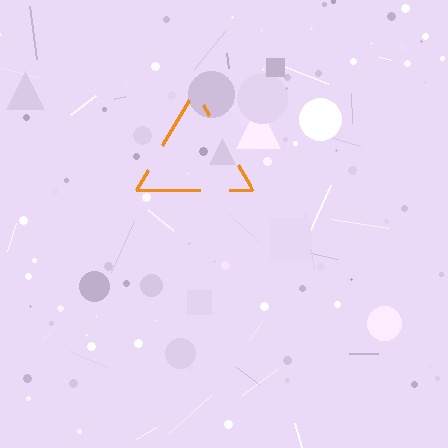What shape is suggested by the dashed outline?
The dashed outline suggests a triangle.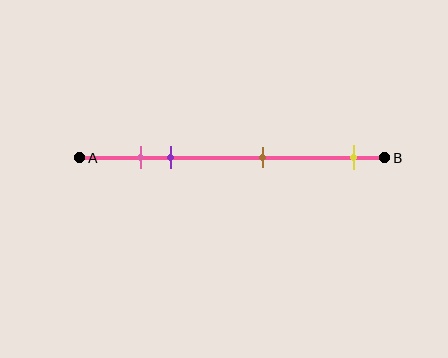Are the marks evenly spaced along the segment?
No, the marks are not evenly spaced.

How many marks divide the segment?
There are 4 marks dividing the segment.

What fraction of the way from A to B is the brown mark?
The brown mark is approximately 60% (0.6) of the way from A to B.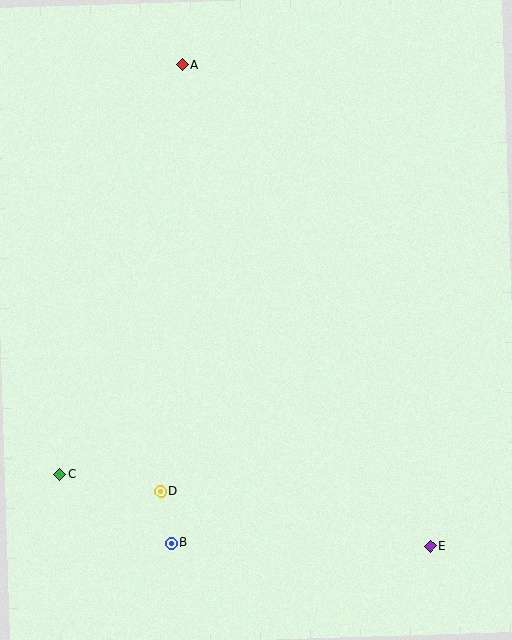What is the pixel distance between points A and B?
The distance between A and B is 478 pixels.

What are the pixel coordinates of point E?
Point E is at (431, 546).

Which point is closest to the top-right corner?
Point A is closest to the top-right corner.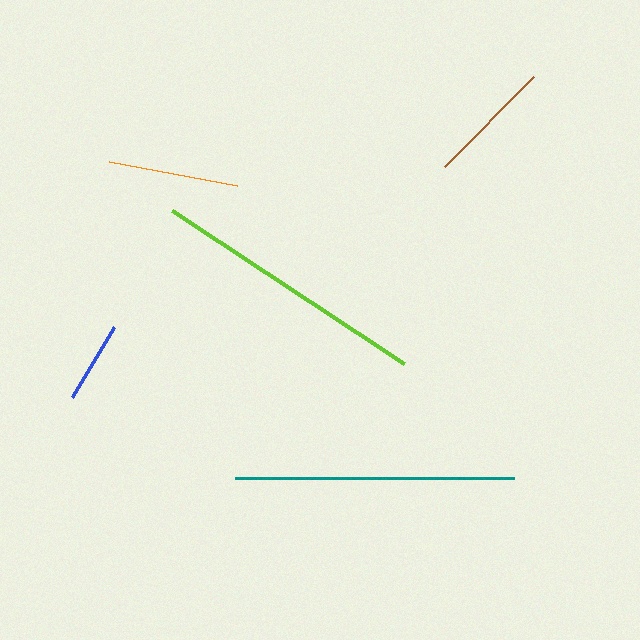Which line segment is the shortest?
The blue line is the shortest at approximately 81 pixels.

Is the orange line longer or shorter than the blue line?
The orange line is longer than the blue line.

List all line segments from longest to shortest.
From longest to shortest: teal, lime, orange, brown, blue.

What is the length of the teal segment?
The teal segment is approximately 279 pixels long.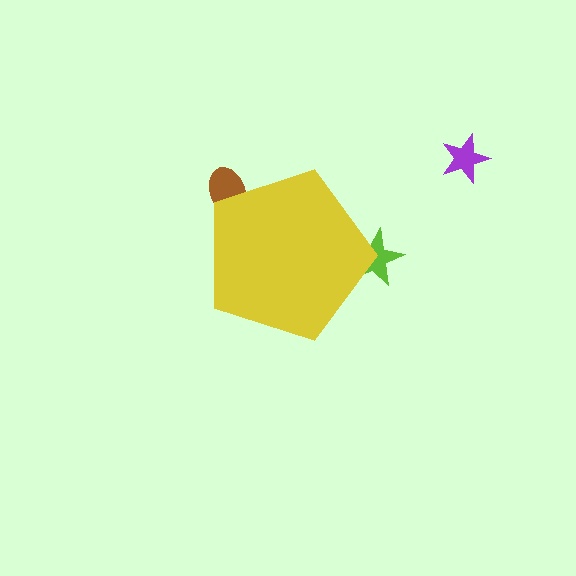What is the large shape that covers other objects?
A yellow pentagon.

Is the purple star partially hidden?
No, the purple star is fully visible.